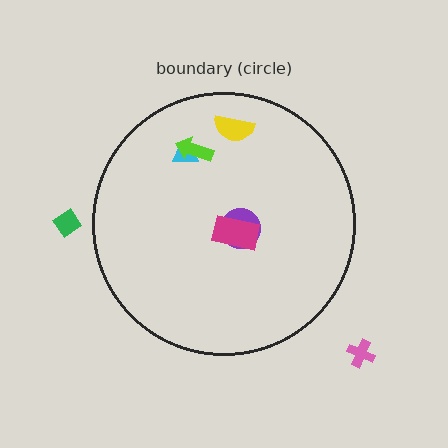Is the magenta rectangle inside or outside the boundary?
Inside.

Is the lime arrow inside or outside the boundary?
Inside.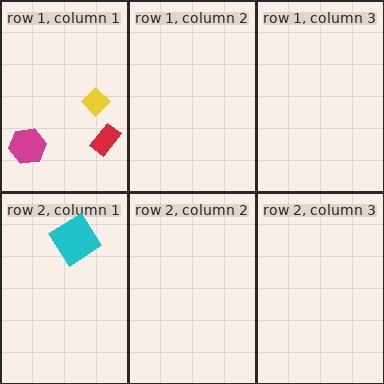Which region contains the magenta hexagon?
The row 1, column 1 region.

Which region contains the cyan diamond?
The row 2, column 1 region.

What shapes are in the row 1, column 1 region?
The magenta hexagon, the yellow diamond, the red rectangle.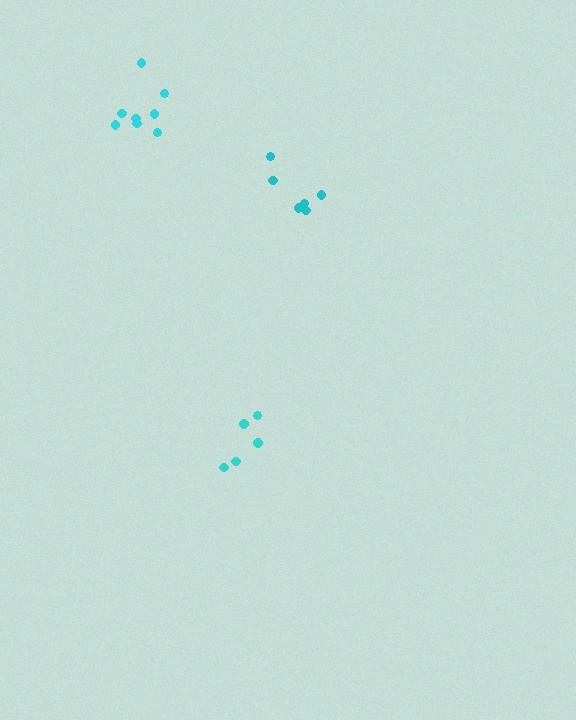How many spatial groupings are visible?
There are 3 spatial groupings.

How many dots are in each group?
Group 1: 5 dots, Group 2: 8 dots, Group 3: 6 dots (19 total).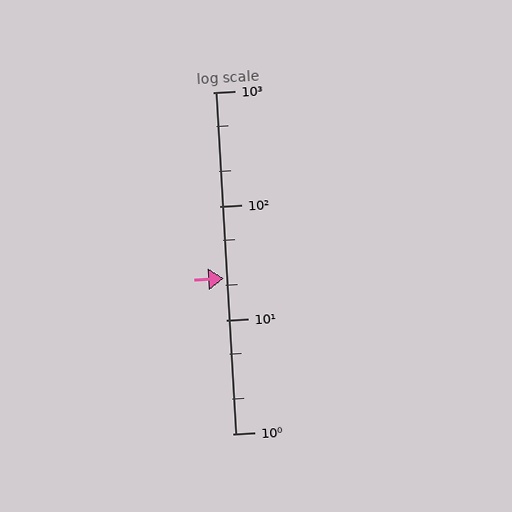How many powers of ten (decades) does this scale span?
The scale spans 3 decades, from 1 to 1000.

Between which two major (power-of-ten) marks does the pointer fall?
The pointer is between 10 and 100.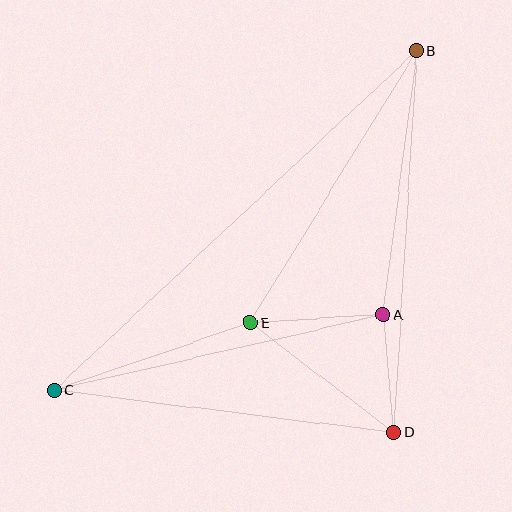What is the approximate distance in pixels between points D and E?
The distance between D and E is approximately 181 pixels.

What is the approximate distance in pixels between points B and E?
The distance between B and E is approximately 319 pixels.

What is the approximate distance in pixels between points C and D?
The distance between C and D is approximately 342 pixels.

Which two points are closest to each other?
Points A and D are closest to each other.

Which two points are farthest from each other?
Points B and C are farthest from each other.